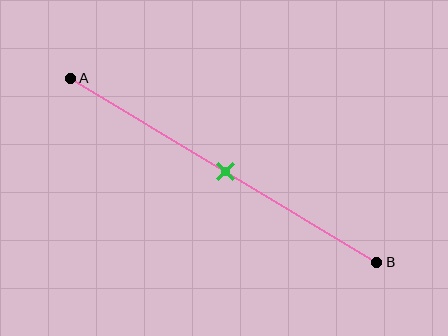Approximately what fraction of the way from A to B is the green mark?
The green mark is approximately 50% of the way from A to B.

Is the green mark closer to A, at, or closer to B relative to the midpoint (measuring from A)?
The green mark is approximately at the midpoint of segment AB.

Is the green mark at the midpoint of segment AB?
Yes, the mark is approximately at the midpoint.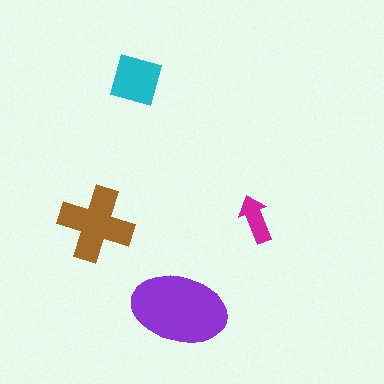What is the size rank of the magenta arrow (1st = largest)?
4th.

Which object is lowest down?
The purple ellipse is bottommost.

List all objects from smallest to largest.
The magenta arrow, the cyan diamond, the brown cross, the purple ellipse.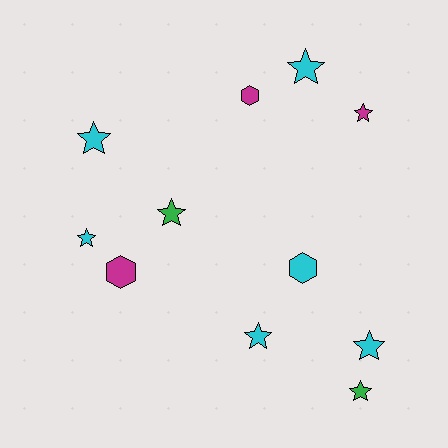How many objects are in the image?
There are 11 objects.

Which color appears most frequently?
Cyan, with 6 objects.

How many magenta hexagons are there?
There are 2 magenta hexagons.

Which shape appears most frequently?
Star, with 8 objects.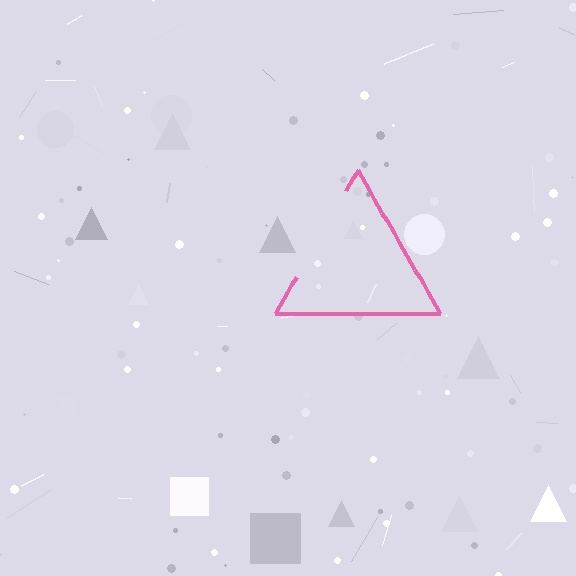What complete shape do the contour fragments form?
The contour fragments form a triangle.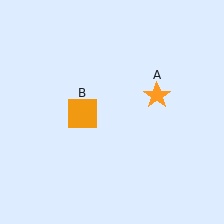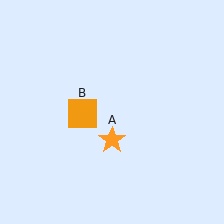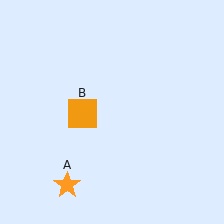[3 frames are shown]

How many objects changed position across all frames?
1 object changed position: orange star (object A).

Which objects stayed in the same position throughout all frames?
Orange square (object B) remained stationary.